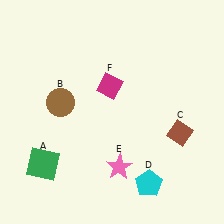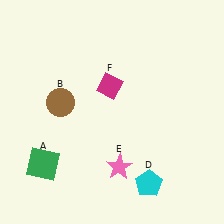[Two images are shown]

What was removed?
The brown diamond (C) was removed in Image 2.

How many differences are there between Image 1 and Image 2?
There is 1 difference between the two images.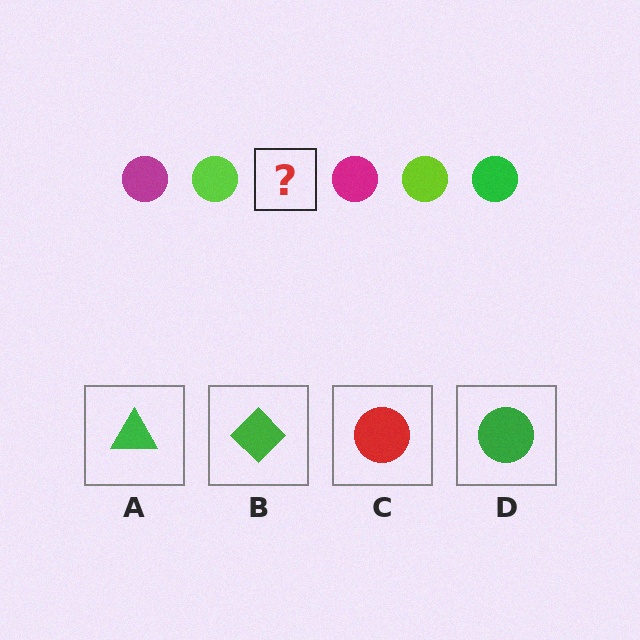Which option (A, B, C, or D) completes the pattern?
D.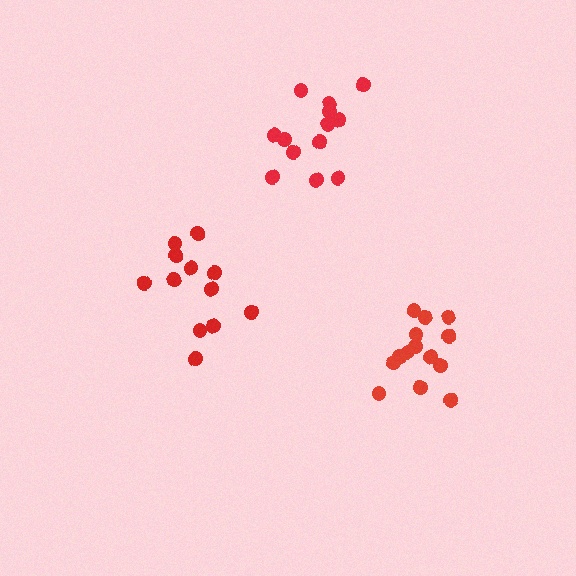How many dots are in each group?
Group 1: 12 dots, Group 2: 14 dots, Group 3: 14 dots (40 total).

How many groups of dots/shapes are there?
There are 3 groups.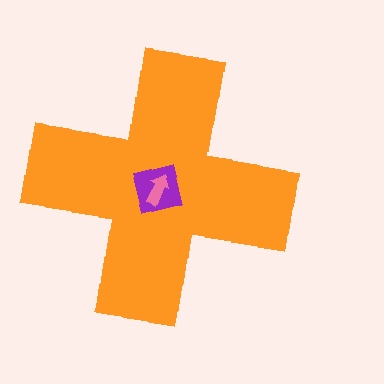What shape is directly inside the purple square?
The pink arrow.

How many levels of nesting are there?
3.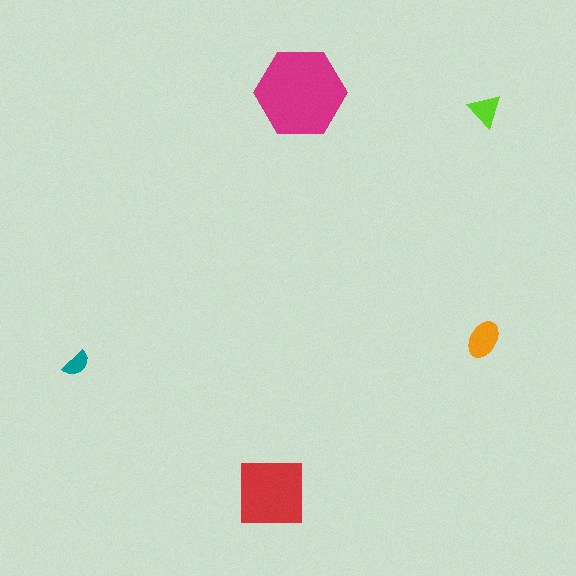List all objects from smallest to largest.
The teal semicircle, the lime triangle, the orange ellipse, the red square, the magenta hexagon.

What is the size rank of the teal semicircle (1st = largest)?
5th.